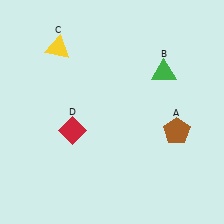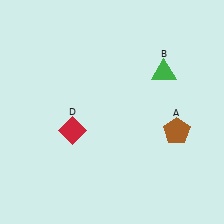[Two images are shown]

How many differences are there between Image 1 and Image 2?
There is 1 difference between the two images.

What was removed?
The yellow triangle (C) was removed in Image 2.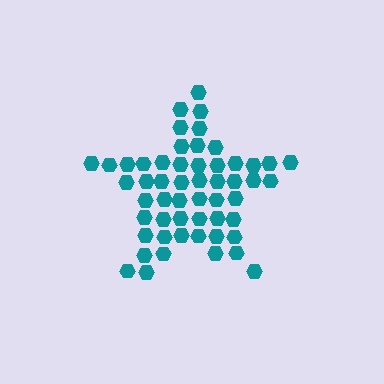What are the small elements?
The small elements are hexagons.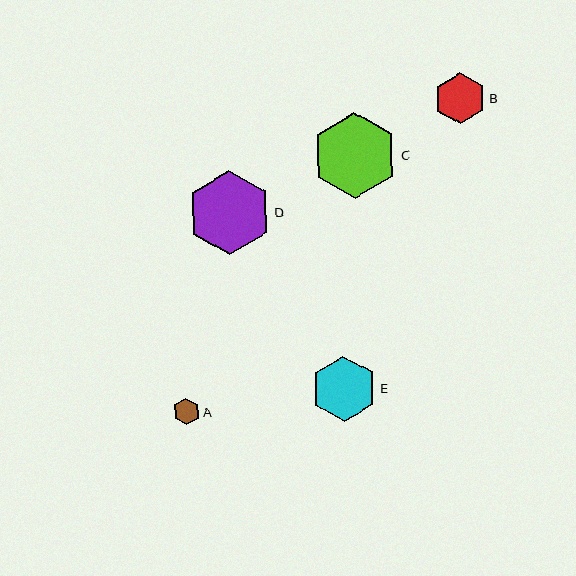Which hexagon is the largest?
Hexagon C is the largest with a size of approximately 86 pixels.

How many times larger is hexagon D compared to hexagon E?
Hexagon D is approximately 1.3 times the size of hexagon E.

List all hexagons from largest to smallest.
From largest to smallest: C, D, E, B, A.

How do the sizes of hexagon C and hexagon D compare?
Hexagon C and hexagon D are approximately the same size.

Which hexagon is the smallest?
Hexagon A is the smallest with a size of approximately 26 pixels.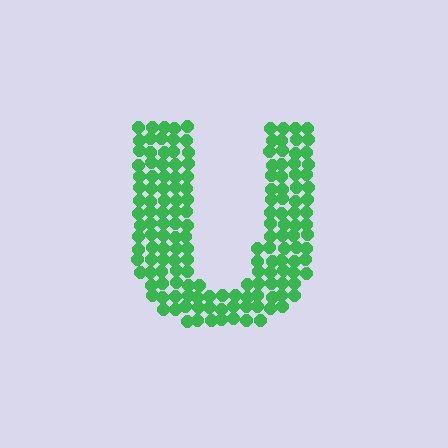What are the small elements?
The small elements are circles.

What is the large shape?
The large shape is the letter U.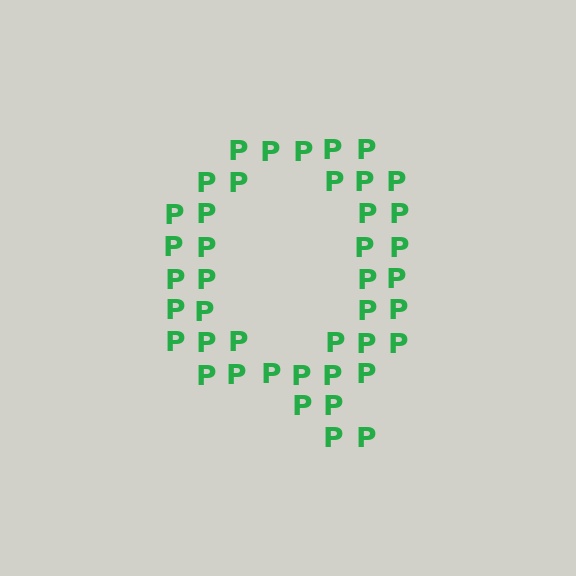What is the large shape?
The large shape is the letter Q.